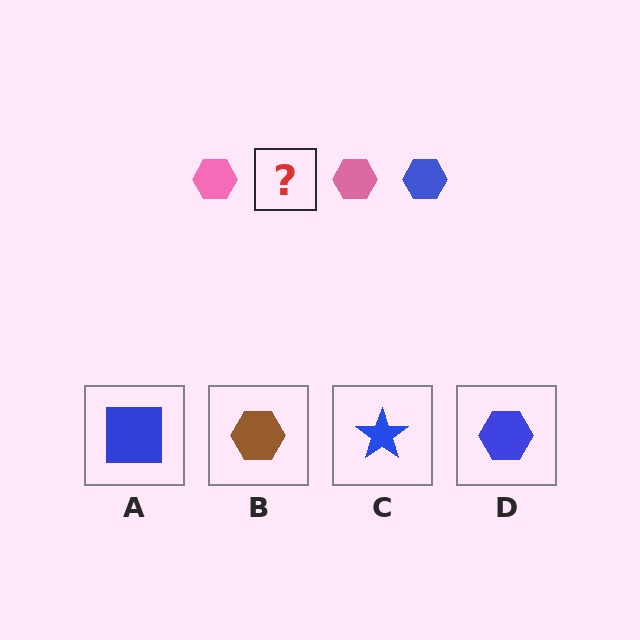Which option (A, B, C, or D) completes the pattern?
D.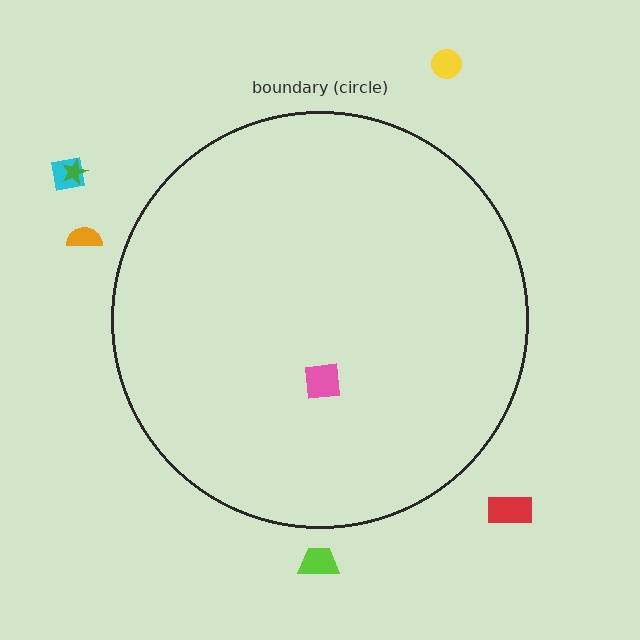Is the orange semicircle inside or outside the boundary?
Outside.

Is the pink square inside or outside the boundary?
Inside.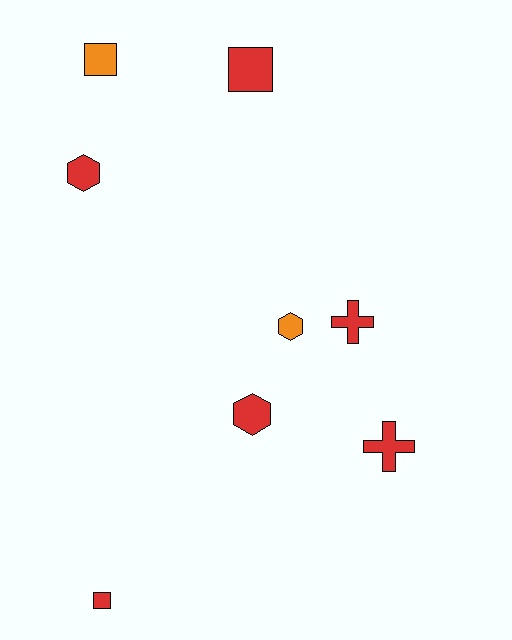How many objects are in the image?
There are 8 objects.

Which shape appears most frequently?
Hexagon, with 3 objects.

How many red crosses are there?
There are 2 red crosses.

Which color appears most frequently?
Red, with 6 objects.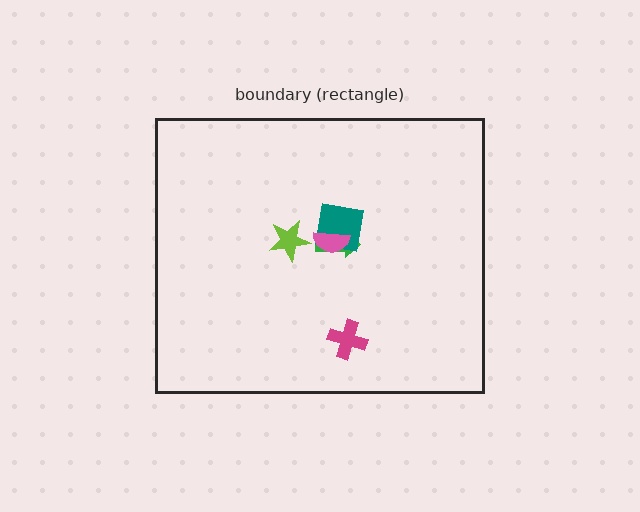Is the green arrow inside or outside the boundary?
Inside.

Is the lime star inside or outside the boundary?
Inside.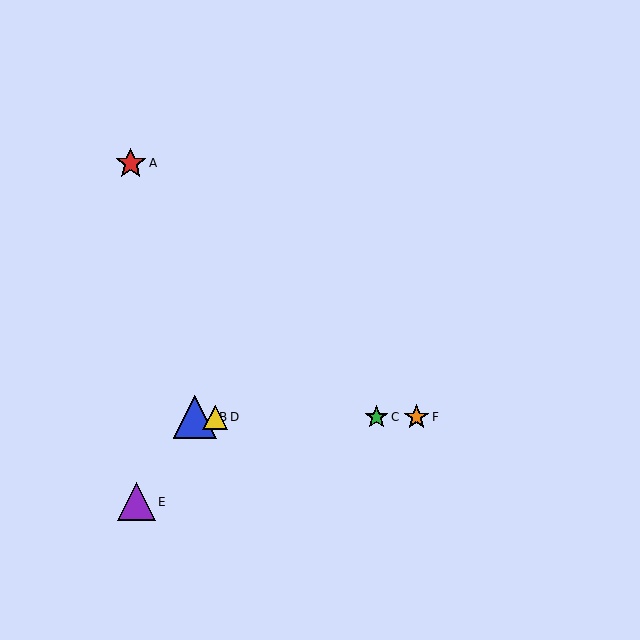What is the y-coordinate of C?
Object C is at y≈417.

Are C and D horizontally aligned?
Yes, both are at y≈417.